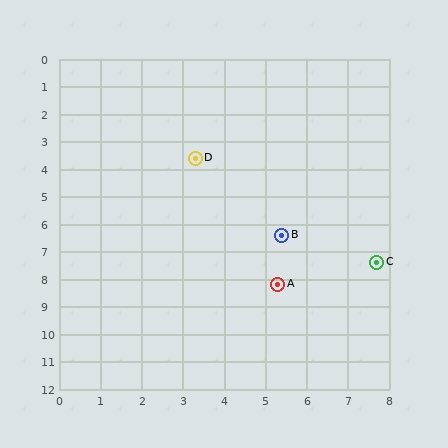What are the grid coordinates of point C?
Point C is at approximately (7.7, 7.4).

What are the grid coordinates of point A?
Point A is at approximately (5.3, 8.2).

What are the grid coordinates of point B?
Point B is at approximately (5.4, 6.4).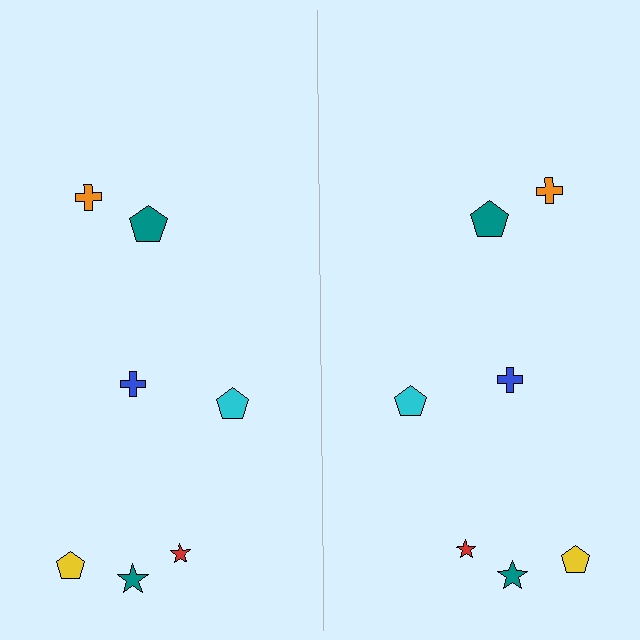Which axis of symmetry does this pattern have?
The pattern has a vertical axis of symmetry running through the center of the image.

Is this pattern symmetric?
Yes, this pattern has bilateral (reflection) symmetry.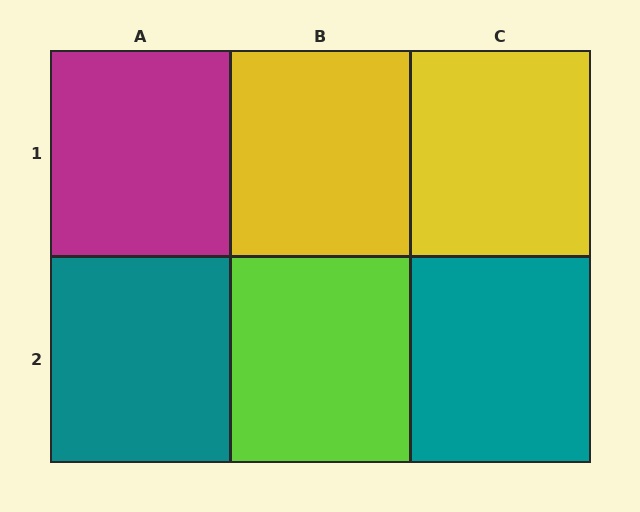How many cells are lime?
1 cell is lime.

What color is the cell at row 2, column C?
Teal.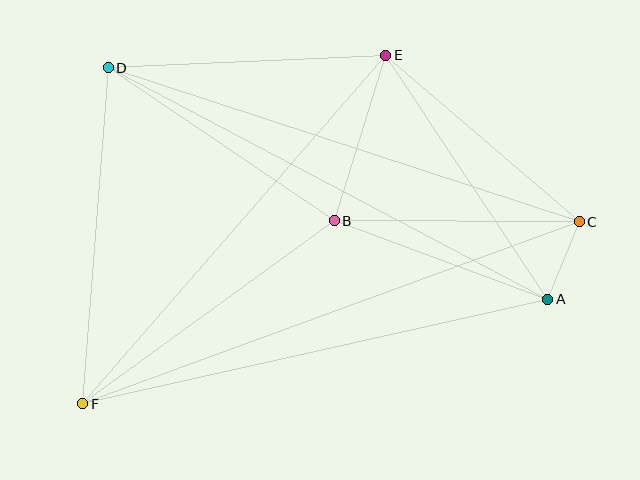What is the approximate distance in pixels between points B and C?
The distance between B and C is approximately 245 pixels.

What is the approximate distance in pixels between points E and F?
The distance between E and F is approximately 462 pixels.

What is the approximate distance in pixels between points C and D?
The distance between C and D is approximately 495 pixels.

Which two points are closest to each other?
Points A and C are closest to each other.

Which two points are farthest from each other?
Points C and F are farthest from each other.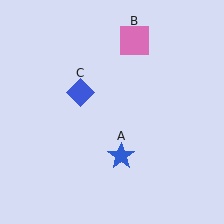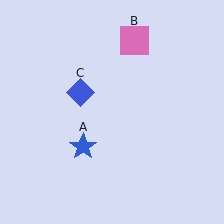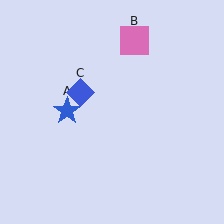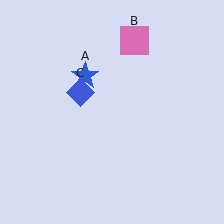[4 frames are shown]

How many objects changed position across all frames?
1 object changed position: blue star (object A).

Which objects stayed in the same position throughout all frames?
Pink square (object B) and blue diamond (object C) remained stationary.